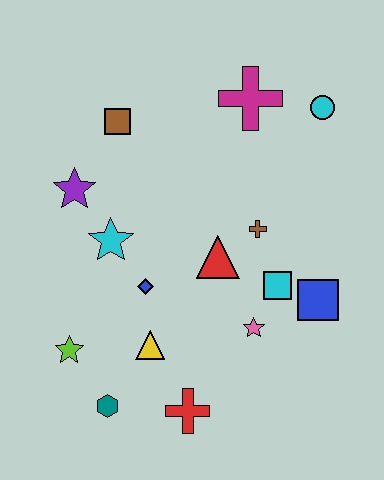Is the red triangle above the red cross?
Yes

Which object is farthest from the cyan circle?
The teal hexagon is farthest from the cyan circle.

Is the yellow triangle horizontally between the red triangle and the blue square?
No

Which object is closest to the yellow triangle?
The blue diamond is closest to the yellow triangle.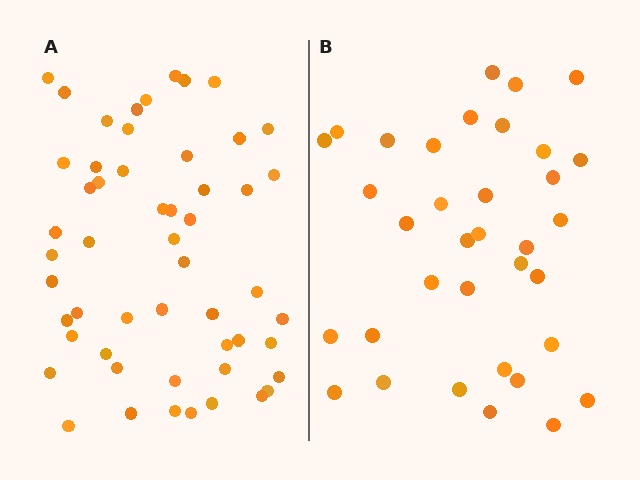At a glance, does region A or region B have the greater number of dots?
Region A (the left region) has more dots.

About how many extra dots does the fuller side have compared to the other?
Region A has approximately 20 more dots than region B.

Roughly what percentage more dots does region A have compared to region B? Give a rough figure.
About 50% more.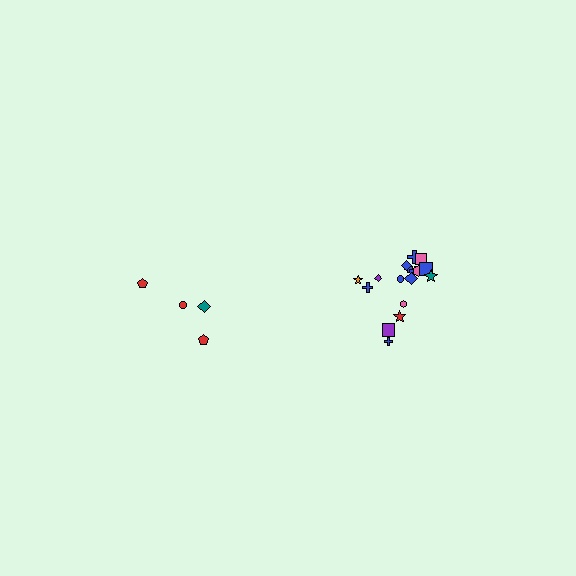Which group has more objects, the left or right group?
The right group.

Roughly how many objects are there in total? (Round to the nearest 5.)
Roughly 20 objects in total.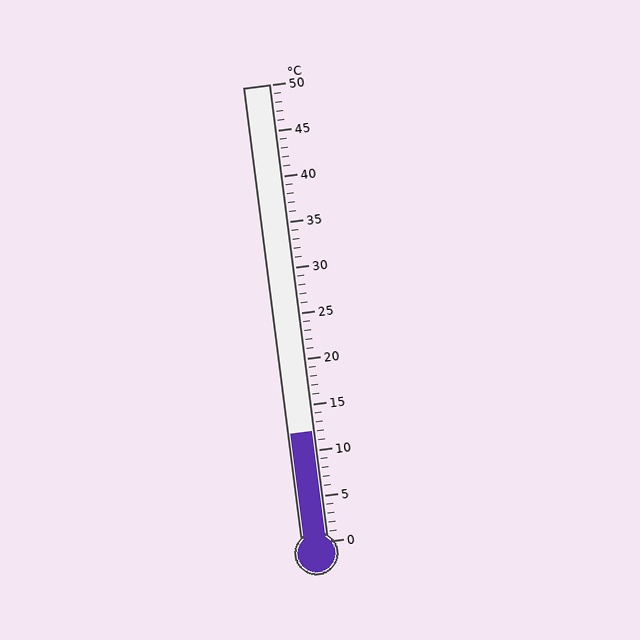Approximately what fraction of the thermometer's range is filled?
The thermometer is filled to approximately 25% of its range.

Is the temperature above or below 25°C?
The temperature is below 25°C.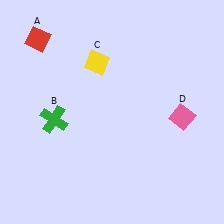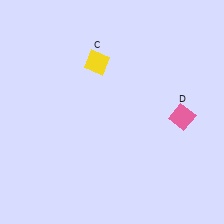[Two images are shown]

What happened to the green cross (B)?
The green cross (B) was removed in Image 2. It was in the bottom-left area of Image 1.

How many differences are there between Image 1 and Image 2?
There are 2 differences between the two images.